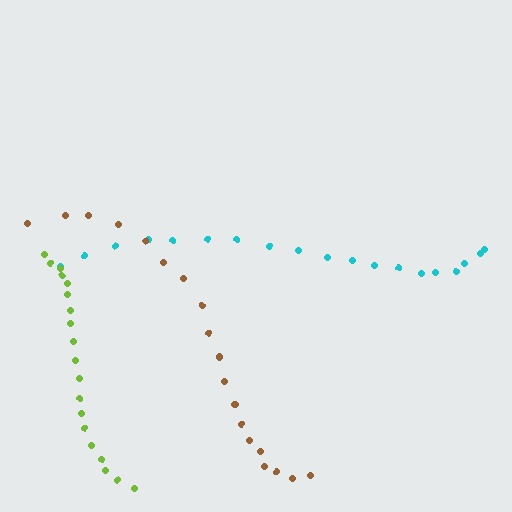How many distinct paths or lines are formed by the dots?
There are 3 distinct paths.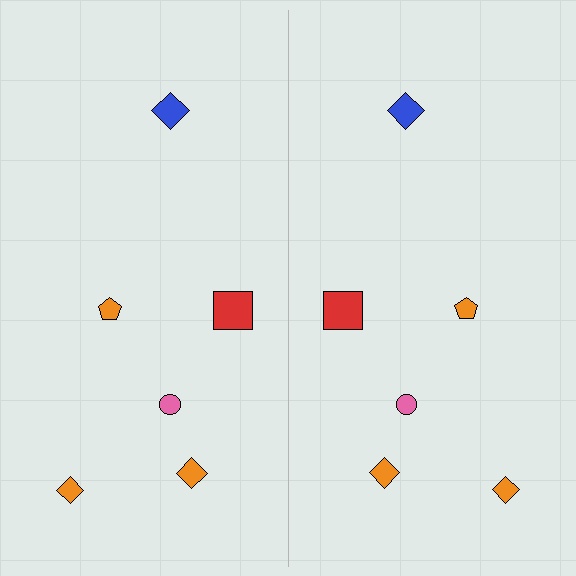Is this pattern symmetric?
Yes, this pattern has bilateral (reflection) symmetry.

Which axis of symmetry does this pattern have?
The pattern has a vertical axis of symmetry running through the center of the image.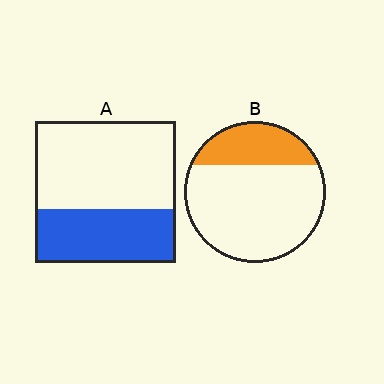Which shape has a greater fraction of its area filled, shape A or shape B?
Shape A.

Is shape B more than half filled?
No.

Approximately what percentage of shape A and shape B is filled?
A is approximately 40% and B is approximately 25%.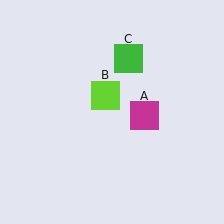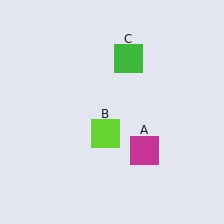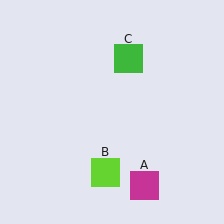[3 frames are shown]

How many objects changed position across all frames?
2 objects changed position: magenta square (object A), lime square (object B).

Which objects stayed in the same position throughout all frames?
Green square (object C) remained stationary.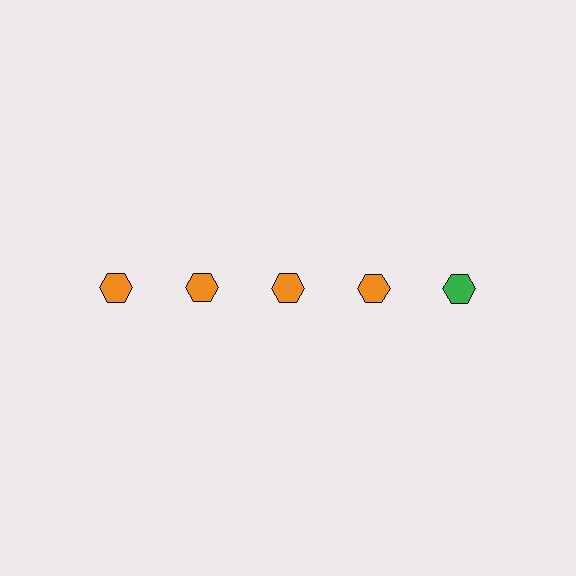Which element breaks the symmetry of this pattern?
The green hexagon in the top row, rightmost column breaks the symmetry. All other shapes are orange hexagons.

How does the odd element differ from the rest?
It has a different color: green instead of orange.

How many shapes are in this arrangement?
There are 5 shapes arranged in a grid pattern.